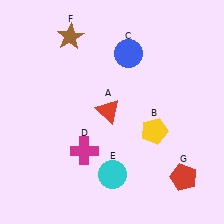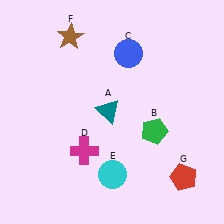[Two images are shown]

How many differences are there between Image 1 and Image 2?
There are 2 differences between the two images.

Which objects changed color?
A changed from red to teal. B changed from yellow to green.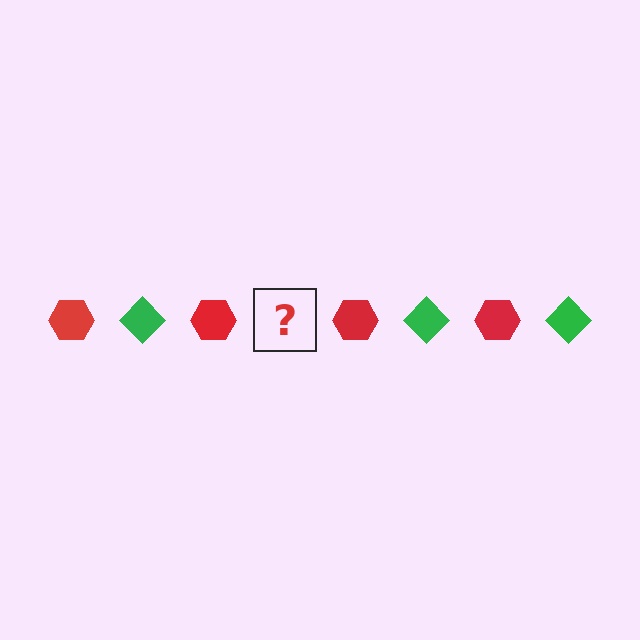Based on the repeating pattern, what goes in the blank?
The blank should be a green diamond.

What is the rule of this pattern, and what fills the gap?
The rule is that the pattern alternates between red hexagon and green diamond. The gap should be filled with a green diamond.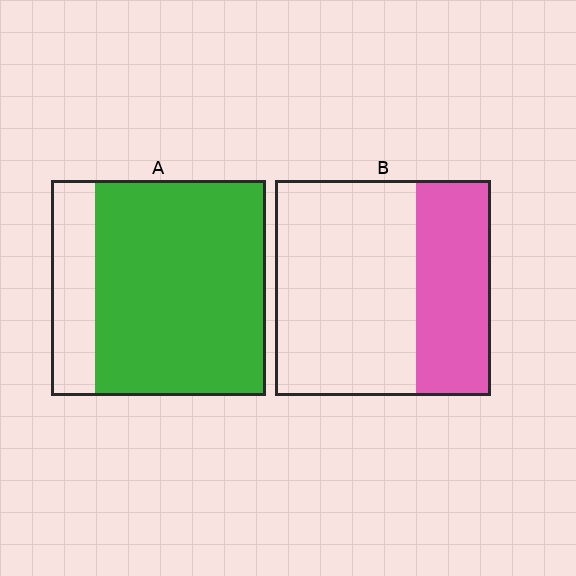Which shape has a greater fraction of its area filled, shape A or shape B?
Shape A.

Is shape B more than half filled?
No.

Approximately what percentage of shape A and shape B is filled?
A is approximately 80% and B is approximately 35%.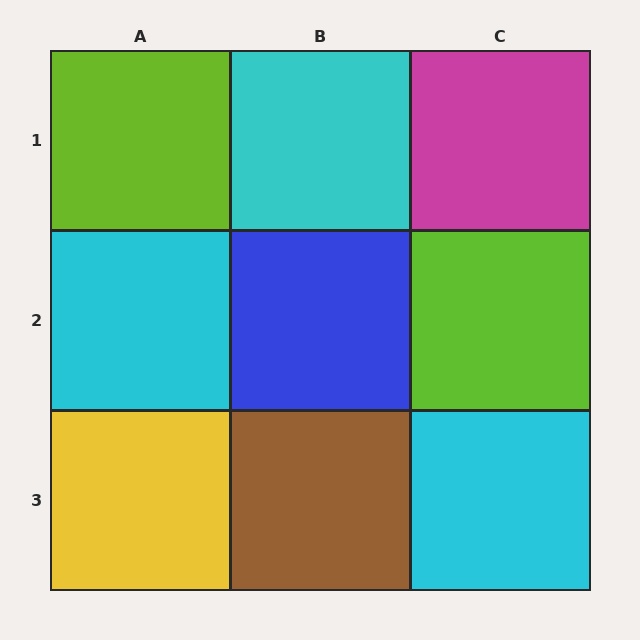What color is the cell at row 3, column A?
Yellow.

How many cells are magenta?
1 cell is magenta.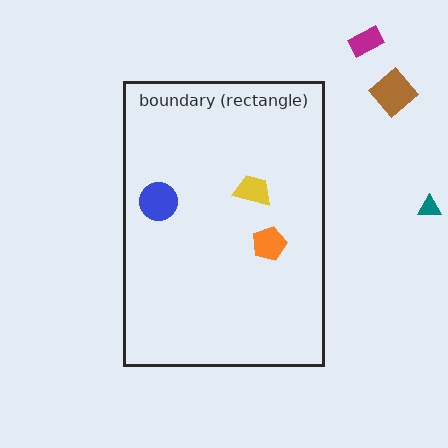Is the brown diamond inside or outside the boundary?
Outside.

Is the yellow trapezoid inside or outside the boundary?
Inside.